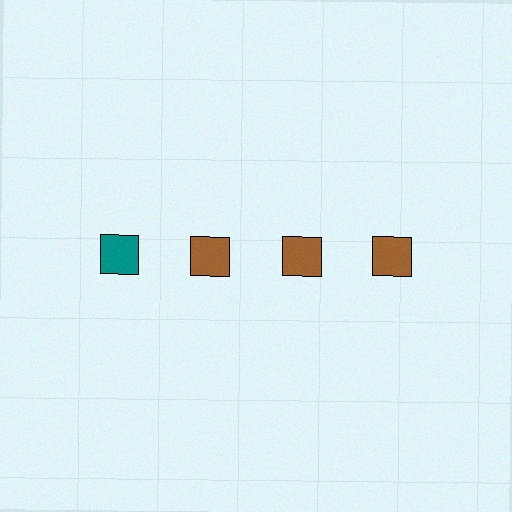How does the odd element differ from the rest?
It has a different color: teal instead of brown.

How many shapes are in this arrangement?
There are 4 shapes arranged in a grid pattern.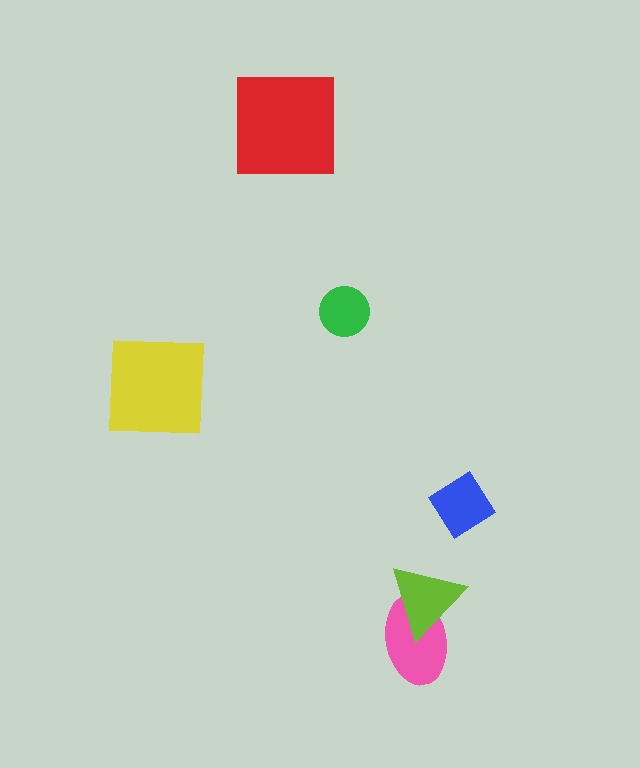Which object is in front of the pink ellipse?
The lime triangle is in front of the pink ellipse.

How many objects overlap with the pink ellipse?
1 object overlaps with the pink ellipse.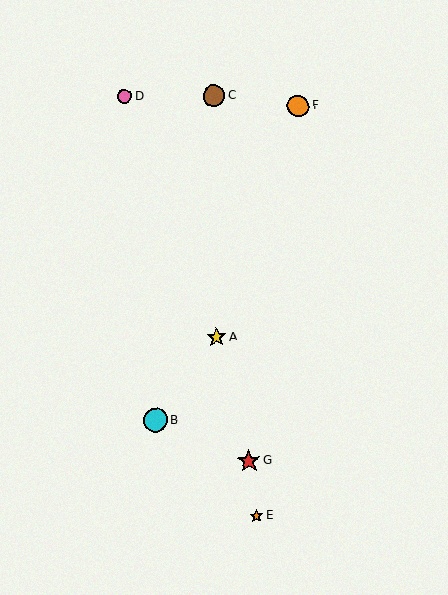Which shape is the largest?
The cyan circle (labeled B) is the largest.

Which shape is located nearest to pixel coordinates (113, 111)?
The pink circle (labeled D) at (124, 97) is nearest to that location.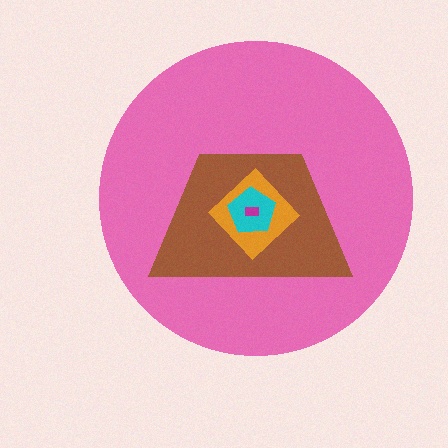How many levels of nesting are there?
5.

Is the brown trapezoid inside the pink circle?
Yes.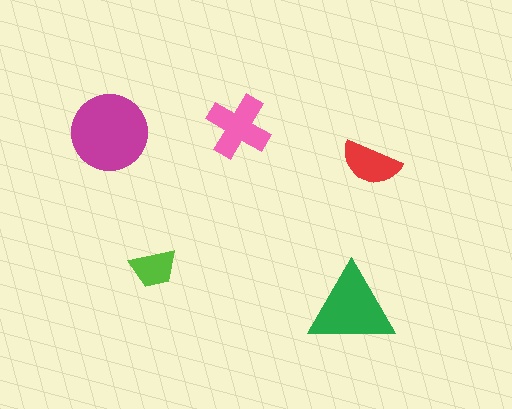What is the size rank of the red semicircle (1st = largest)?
4th.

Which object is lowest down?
The green triangle is bottommost.